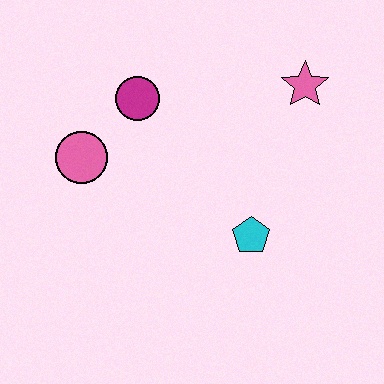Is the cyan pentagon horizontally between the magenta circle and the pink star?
Yes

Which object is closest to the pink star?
The cyan pentagon is closest to the pink star.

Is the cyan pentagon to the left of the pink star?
Yes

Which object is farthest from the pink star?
The pink circle is farthest from the pink star.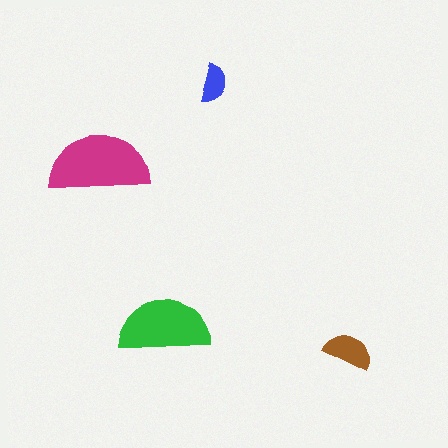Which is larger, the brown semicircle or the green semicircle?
The green one.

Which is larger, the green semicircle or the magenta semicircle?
The magenta one.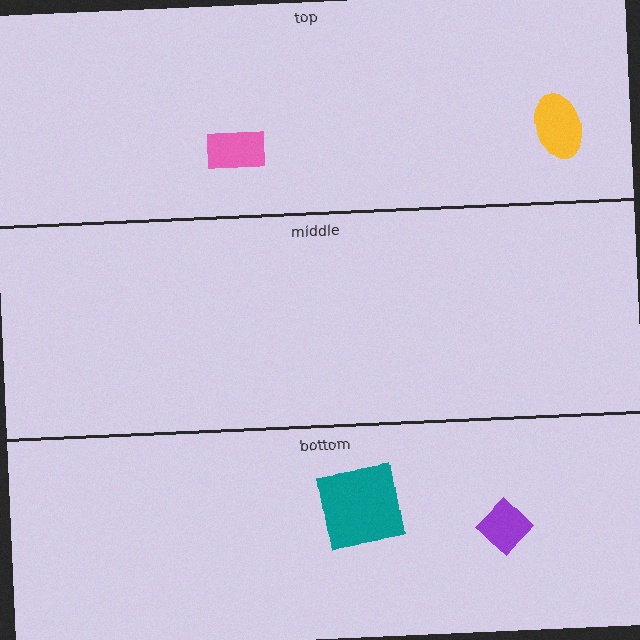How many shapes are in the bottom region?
2.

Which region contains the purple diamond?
The bottom region.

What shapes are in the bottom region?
The purple diamond, the teal square.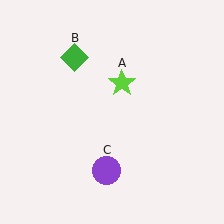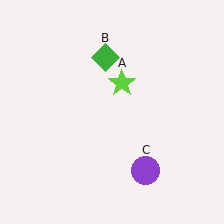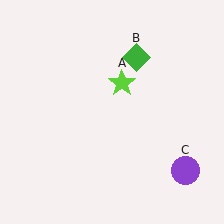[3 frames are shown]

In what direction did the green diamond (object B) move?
The green diamond (object B) moved right.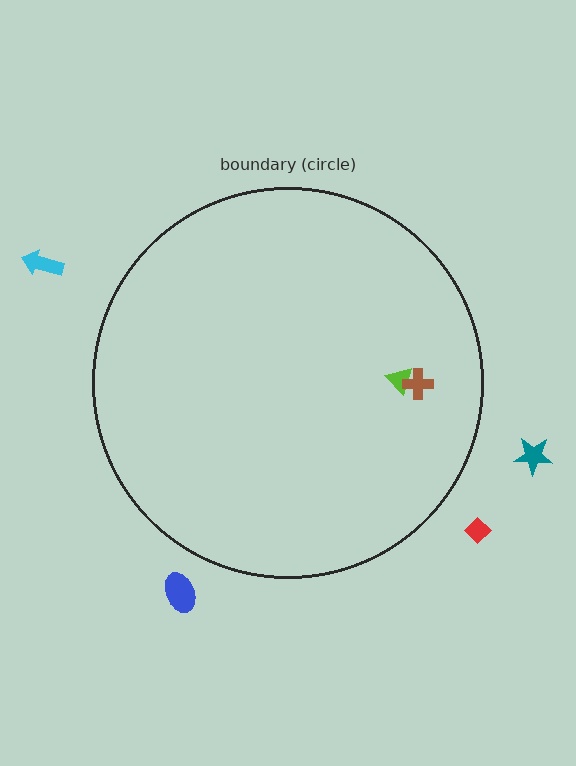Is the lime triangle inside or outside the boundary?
Inside.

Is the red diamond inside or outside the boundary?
Outside.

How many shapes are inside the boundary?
2 inside, 4 outside.